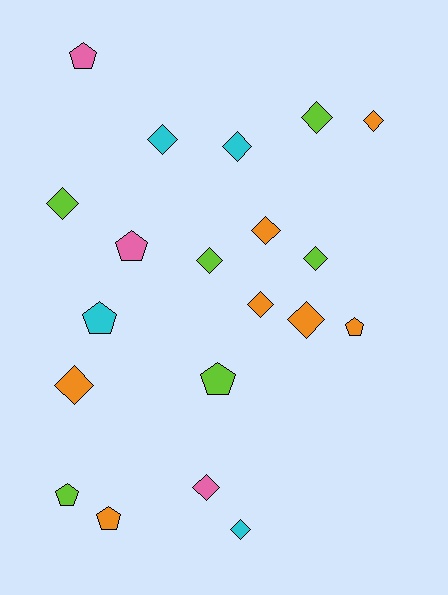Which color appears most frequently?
Orange, with 7 objects.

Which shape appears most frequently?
Diamond, with 13 objects.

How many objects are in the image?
There are 20 objects.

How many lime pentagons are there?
There are 2 lime pentagons.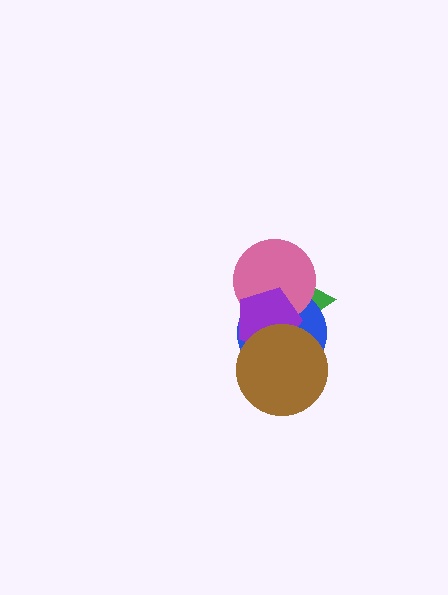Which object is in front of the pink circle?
The purple pentagon is in front of the pink circle.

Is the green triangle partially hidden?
Yes, it is partially covered by another shape.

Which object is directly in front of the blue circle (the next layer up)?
The pink circle is directly in front of the blue circle.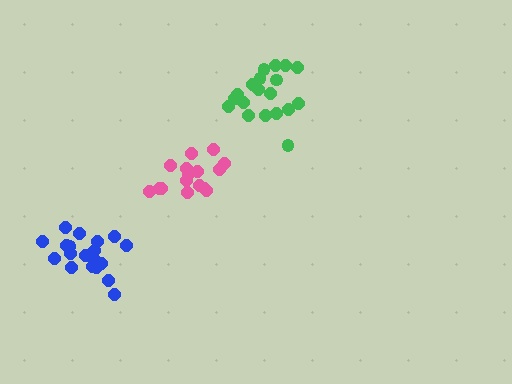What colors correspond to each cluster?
The clusters are colored: green, pink, blue.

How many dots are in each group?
Group 1: 19 dots, Group 2: 16 dots, Group 3: 19 dots (54 total).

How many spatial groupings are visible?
There are 3 spatial groupings.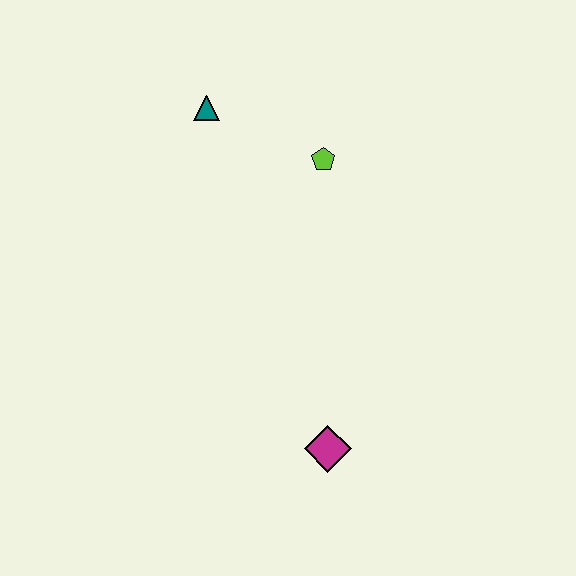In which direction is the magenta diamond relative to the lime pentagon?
The magenta diamond is below the lime pentagon.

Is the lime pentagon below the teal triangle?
Yes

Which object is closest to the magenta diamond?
The lime pentagon is closest to the magenta diamond.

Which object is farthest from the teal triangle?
The magenta diamond is farthest from the teal triangle.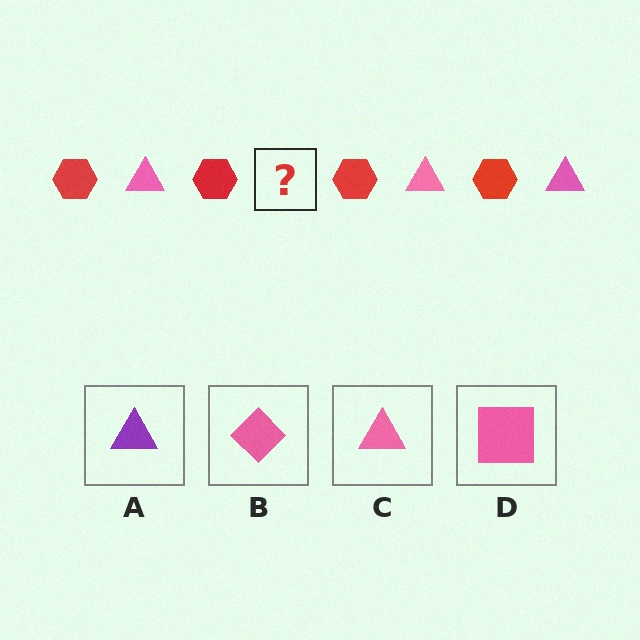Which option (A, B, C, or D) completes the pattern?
C.